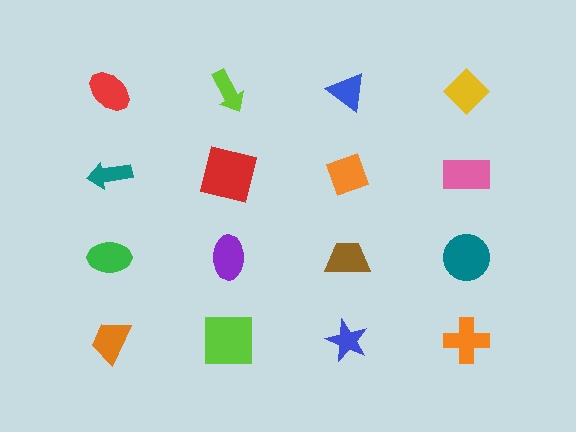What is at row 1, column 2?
A lime arrow.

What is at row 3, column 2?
A purple ellipse.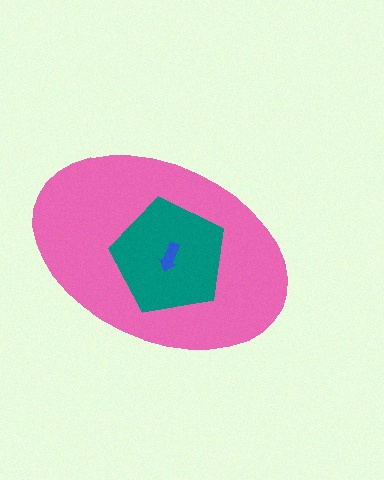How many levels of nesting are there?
3.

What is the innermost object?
The blue arrow.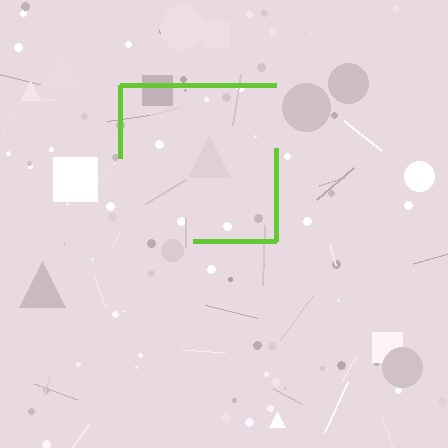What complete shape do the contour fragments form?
The contour fragments form a square.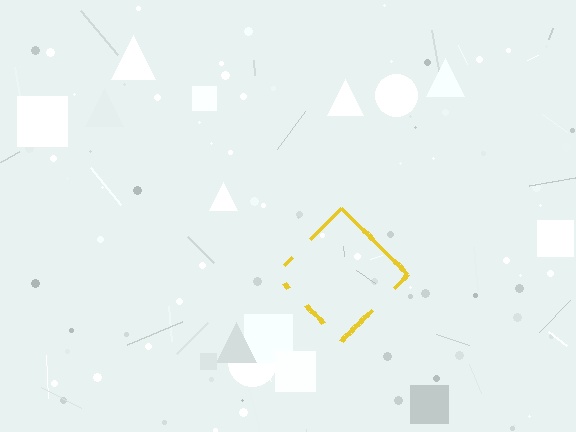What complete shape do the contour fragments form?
The contour fragments form a diamond.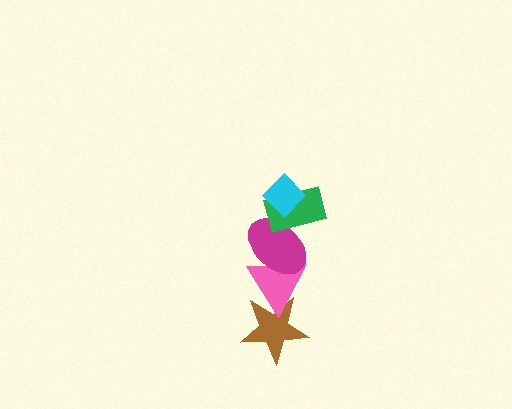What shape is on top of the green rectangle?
The cyan diamond is on top of the green rectangle.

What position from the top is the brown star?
The brown star is 5th from the top.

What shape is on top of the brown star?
The pink triangle is on top of the brown star.